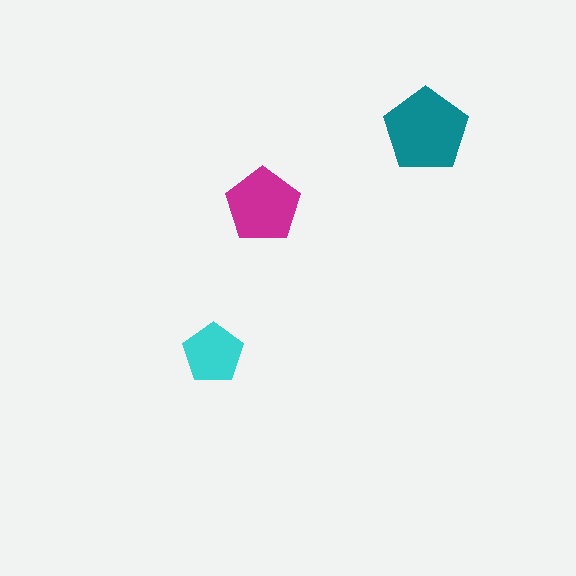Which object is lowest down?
The cyan pentagon is bottommost.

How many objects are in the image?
There are 3 objects in the image.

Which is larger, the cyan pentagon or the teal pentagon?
The teal one.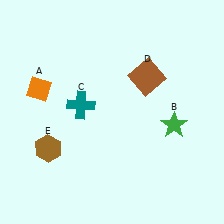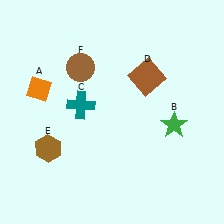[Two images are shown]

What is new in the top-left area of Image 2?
A brown circle (F) was added in the top-left area of Image 2.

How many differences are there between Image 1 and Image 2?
There is 1 difference between the two images.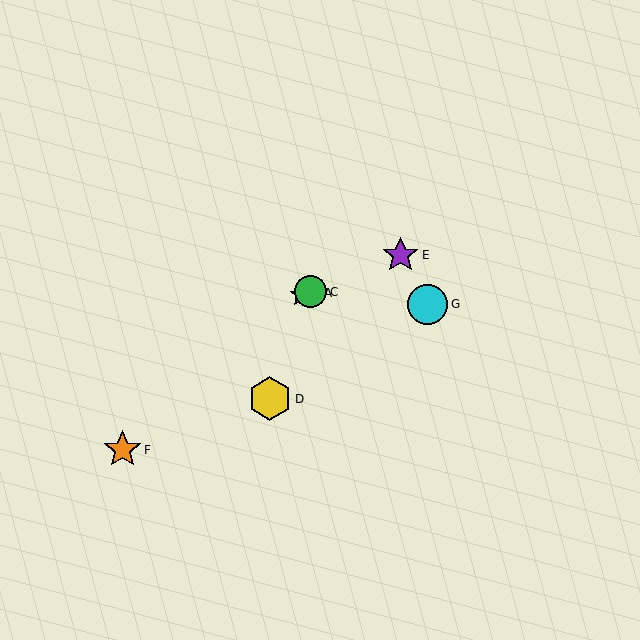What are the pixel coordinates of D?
Object D is at (270, 399).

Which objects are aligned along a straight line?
Objects A, B, C, E are aligned along a straight line.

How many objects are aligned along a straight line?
4 objects (A, B, C, E) are aligned along a straight line.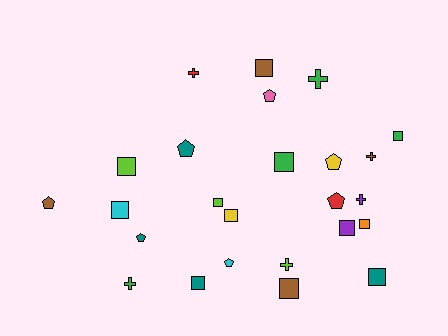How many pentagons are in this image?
There are 7 pentagons.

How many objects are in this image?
There are 25 objects.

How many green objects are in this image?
There are 4 green objects.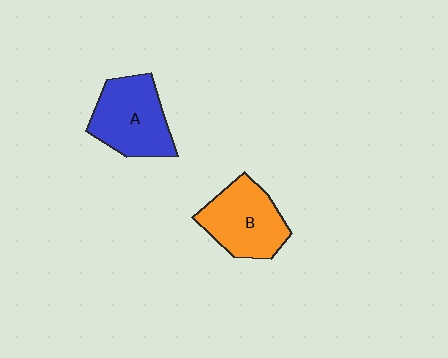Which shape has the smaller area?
Shape B (orange).